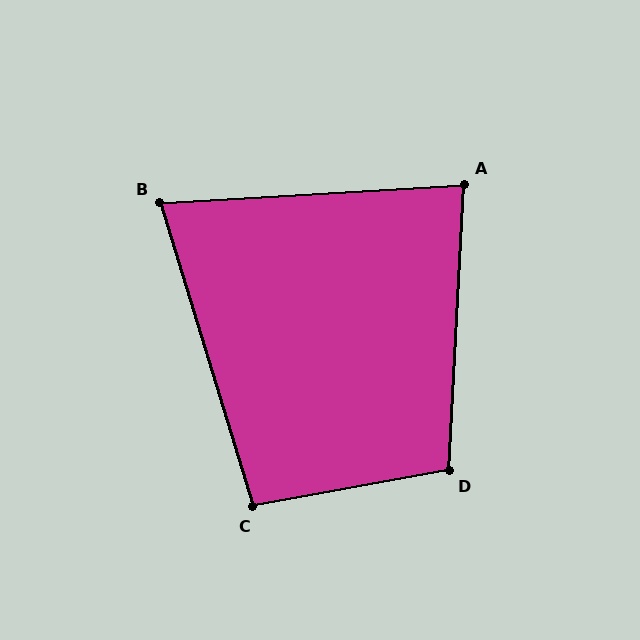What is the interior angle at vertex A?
Approximately 83 degrees (acute).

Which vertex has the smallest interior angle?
B, at approximately 77 degrees.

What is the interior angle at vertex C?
Approximately 97 degrees (obtuse).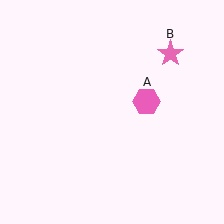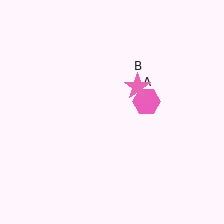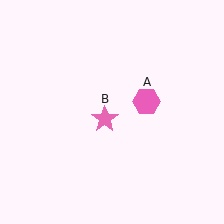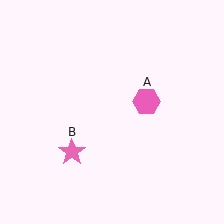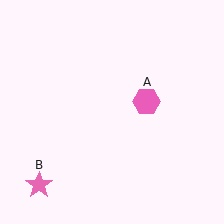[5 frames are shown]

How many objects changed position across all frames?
1 object changed position: pink star (object B).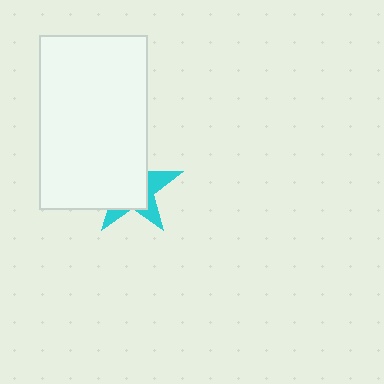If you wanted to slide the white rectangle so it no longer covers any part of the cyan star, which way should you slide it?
Slide it toward the upper-left — that is the most direct way to separate the two shapes.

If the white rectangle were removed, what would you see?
You would see the complete cyan star.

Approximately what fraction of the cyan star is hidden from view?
Roughly 66% of the cyan star is hidden behind the white rectangle.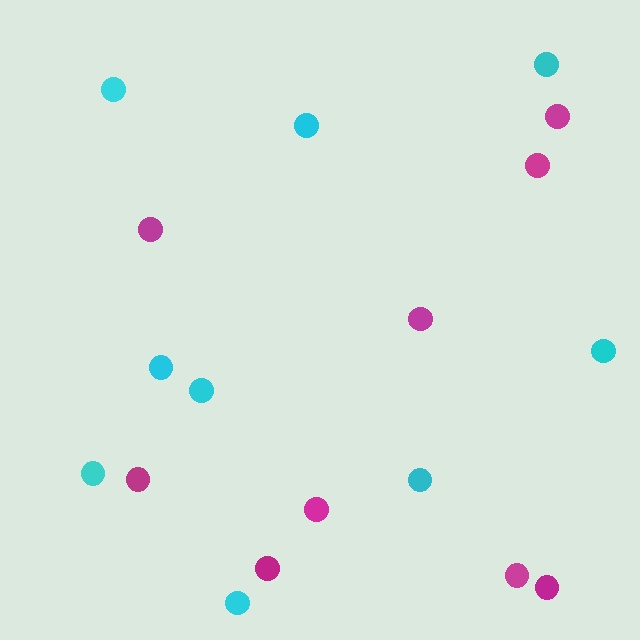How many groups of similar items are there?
There are 2 groups: one group of cyan circles (9) and one group of magenta circles (9).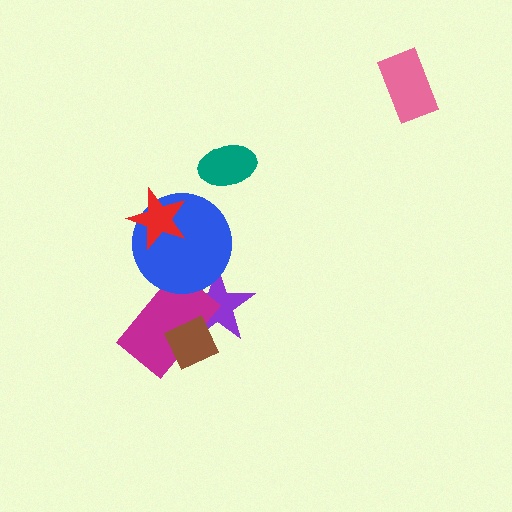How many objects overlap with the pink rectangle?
0 objects overlap with the pink rectangle.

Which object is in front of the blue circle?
The red star is in front of the blue circle.